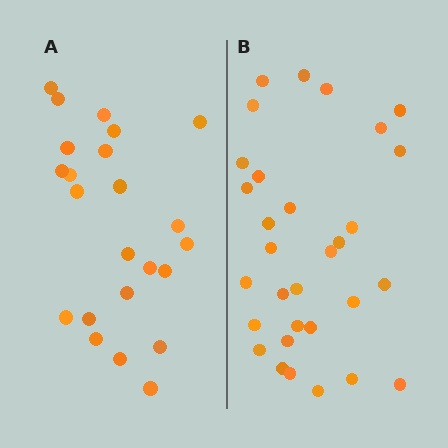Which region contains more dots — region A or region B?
Region B (the right region) has more dots.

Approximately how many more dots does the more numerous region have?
Region B has roughly 8 or so more dots than region A.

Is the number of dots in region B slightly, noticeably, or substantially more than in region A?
Region B has noticeably more, but not dramatically so. The ratio is roughly 1.3 to 1.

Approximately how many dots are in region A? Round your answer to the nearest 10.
About 20 dots. (The exact count is 23, which rounds to 20.)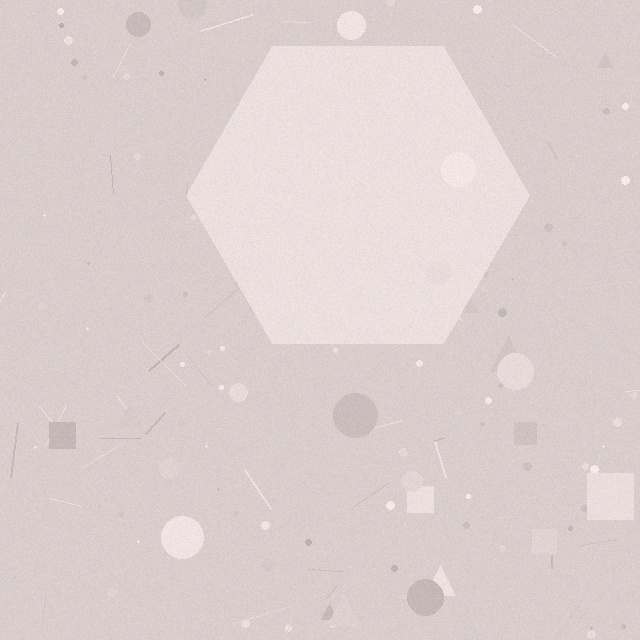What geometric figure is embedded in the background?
A hexagon is embedded in the background.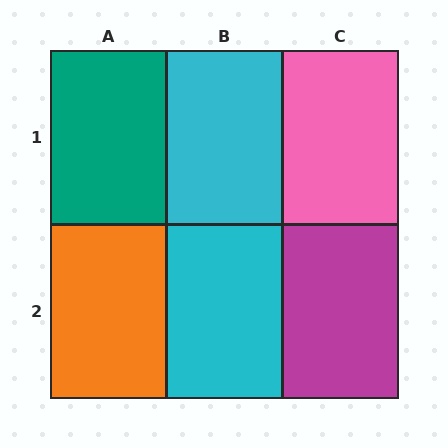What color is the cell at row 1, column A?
Teal.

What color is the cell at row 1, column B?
Cyan.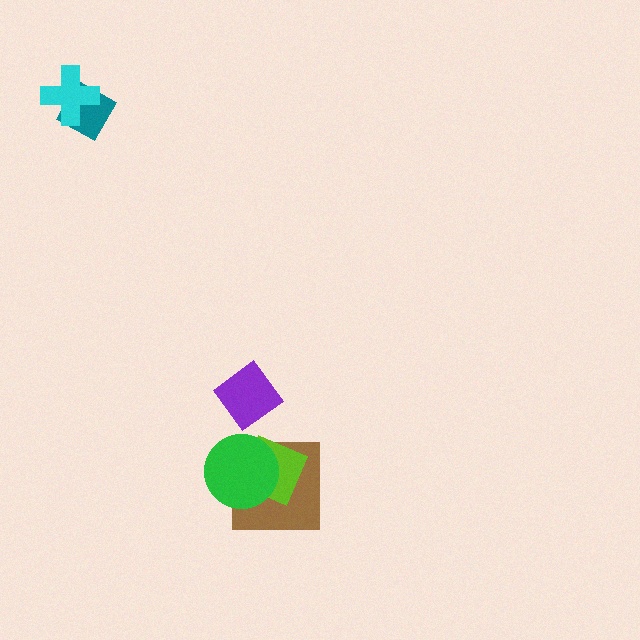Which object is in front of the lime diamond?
The green circle is in front of the lime diamond.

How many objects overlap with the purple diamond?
0 objects overlap with the purple diamond.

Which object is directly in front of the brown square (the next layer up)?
The lime diamond is directly in front of the brown square.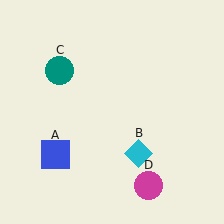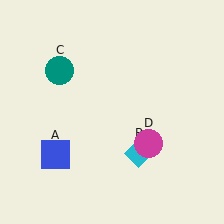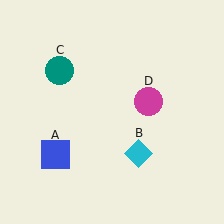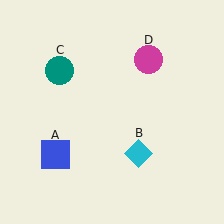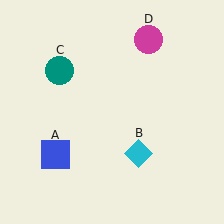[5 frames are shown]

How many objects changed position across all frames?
1 object changed position: magenta circle (object D).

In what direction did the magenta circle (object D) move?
The magenta circle (object D) moved up.